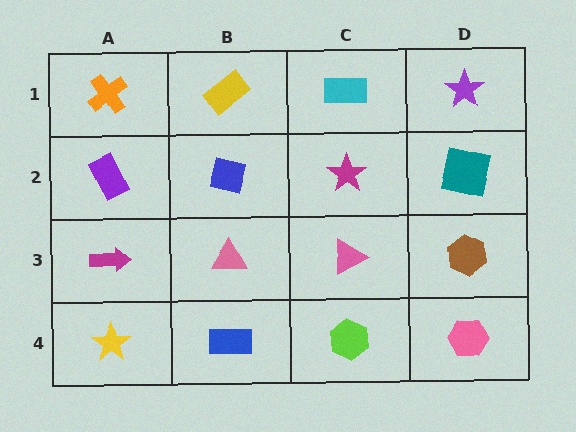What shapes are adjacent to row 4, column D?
A brown hexagon (row 3, column D), a lime hexagon (row 4, column C).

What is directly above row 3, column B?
A blue square.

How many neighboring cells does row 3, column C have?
4.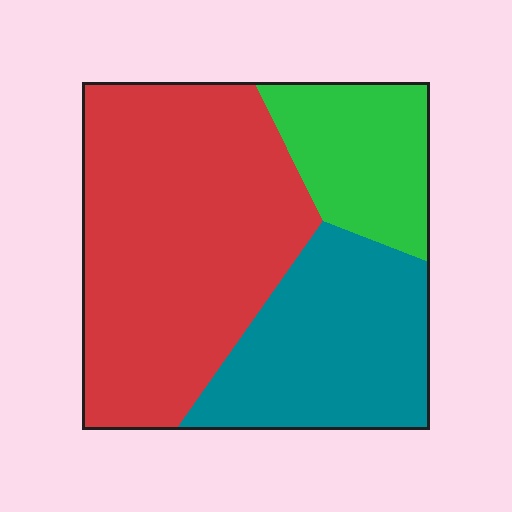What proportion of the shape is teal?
Teal covers roughly 30% of the shape.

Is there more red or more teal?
Red.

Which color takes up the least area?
Green, at roughly 20%.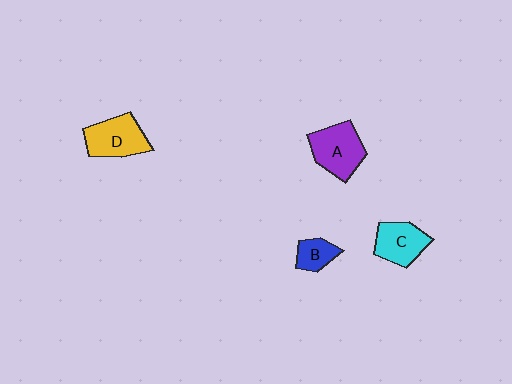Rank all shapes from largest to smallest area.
From largest to smallest: A (purple), D (yellow), C (cyan), B (blue).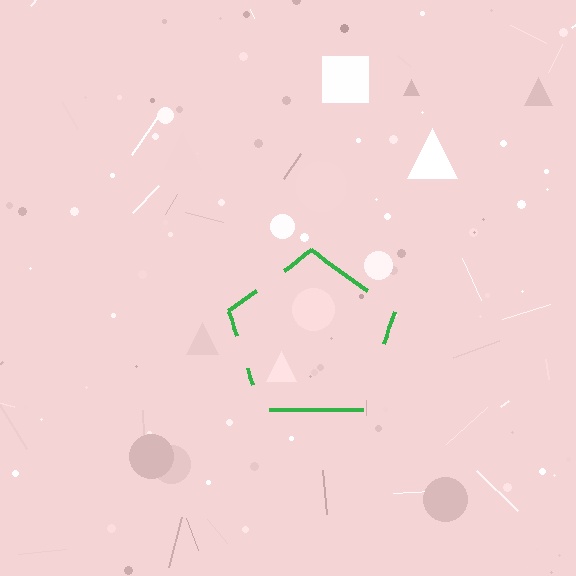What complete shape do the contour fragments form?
The contour fragments form a pentagon.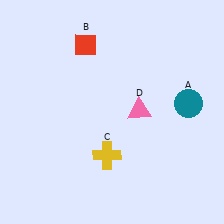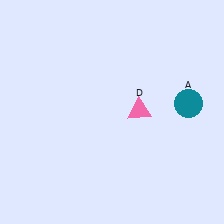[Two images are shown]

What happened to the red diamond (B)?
The red diamond (B) was removed in Image 2. It was in the top-left area of Image 1.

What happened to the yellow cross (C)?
The yellow cross (C) was removed in Image 2. It was in the bottom-left area of Image 1.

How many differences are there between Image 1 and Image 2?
There are 2 differences between the two images.